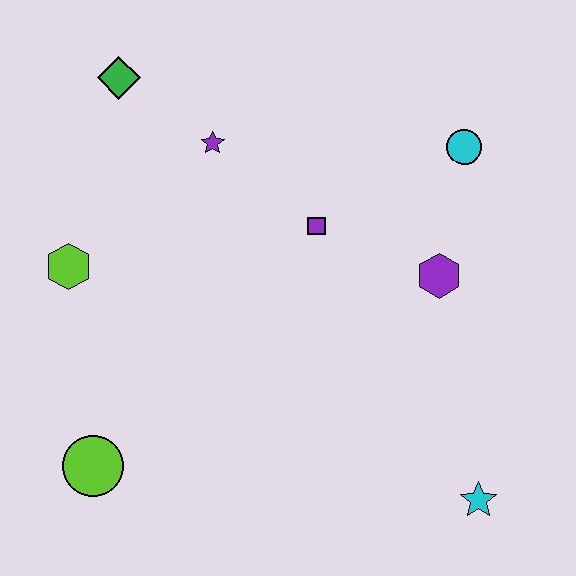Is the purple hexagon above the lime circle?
Yes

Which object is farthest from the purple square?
The lime circle is farthest from the purple square.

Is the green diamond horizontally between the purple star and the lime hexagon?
Yes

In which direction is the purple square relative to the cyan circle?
The purple square is to the left of the cyan circle.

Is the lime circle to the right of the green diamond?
No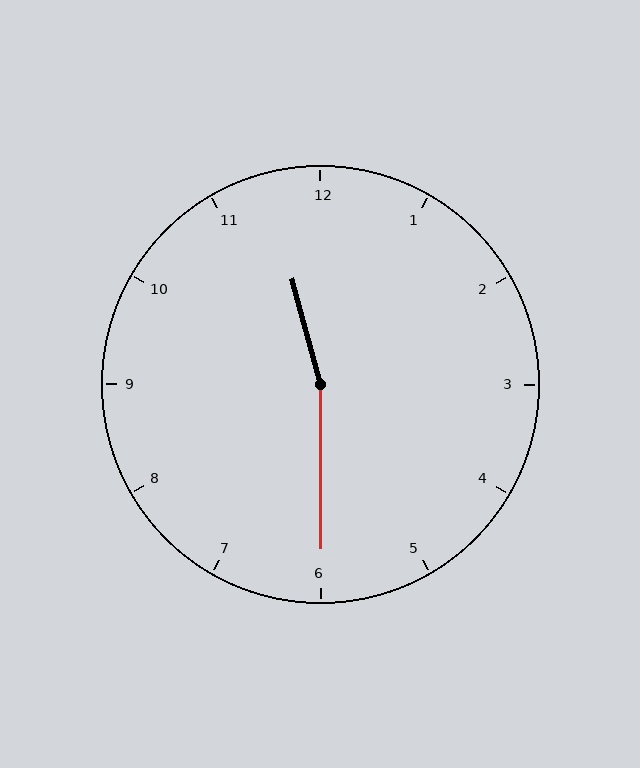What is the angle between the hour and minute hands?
Approximately 165 degrees.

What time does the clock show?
11:30.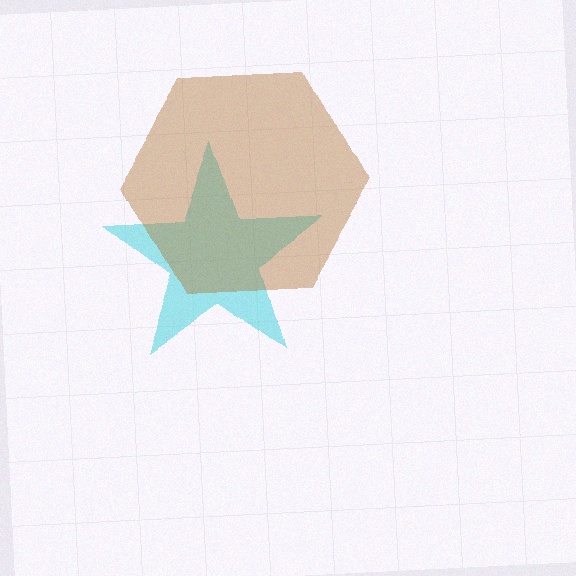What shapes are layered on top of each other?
The layered shapes are: a cyan star, a brown hexagon.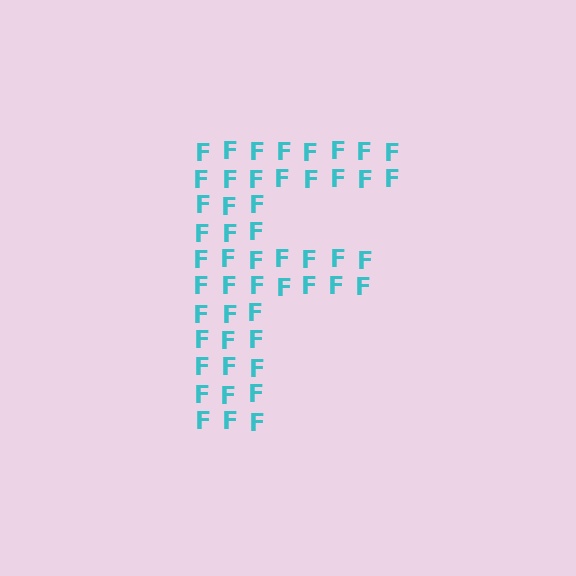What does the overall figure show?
The overall figure shows the letter F.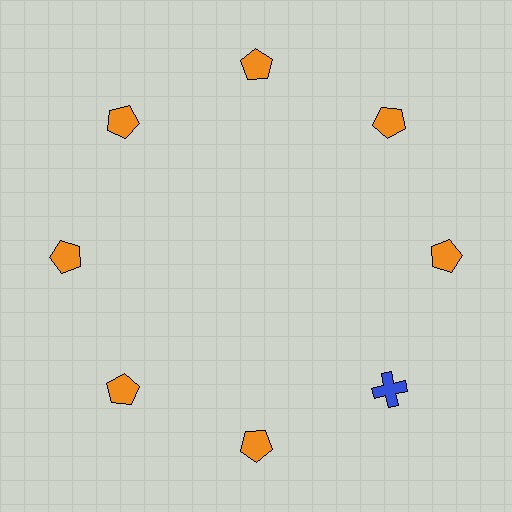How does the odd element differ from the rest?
It differs in both color (blue instead of orange) and shape (cross instead of pentagon).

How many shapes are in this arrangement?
There are 8 shapes arranged in a ring pattern.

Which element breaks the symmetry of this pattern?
The blue cross at roughly the 4 o'clock position breaks the symmetry. All other shapes are orange pentagons.